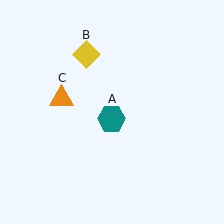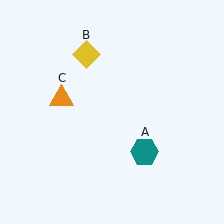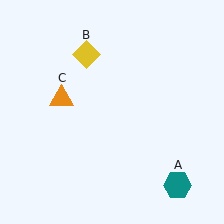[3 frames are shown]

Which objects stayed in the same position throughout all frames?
Yellow diamond (object B) and orange triangle (object C) remained stationary.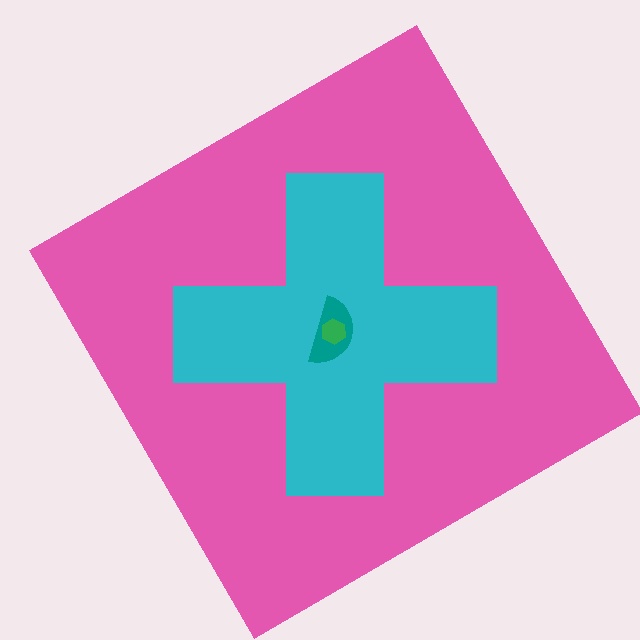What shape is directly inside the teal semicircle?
The green hexagon.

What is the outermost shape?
The pink diamond.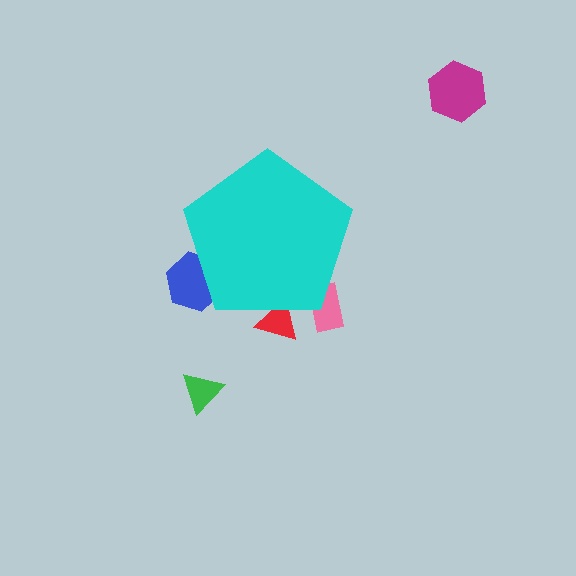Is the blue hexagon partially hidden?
Yes, the blue hexagon is partially hidden behind the cyan pentagon.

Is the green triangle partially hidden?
No, the green triangle is fully visible.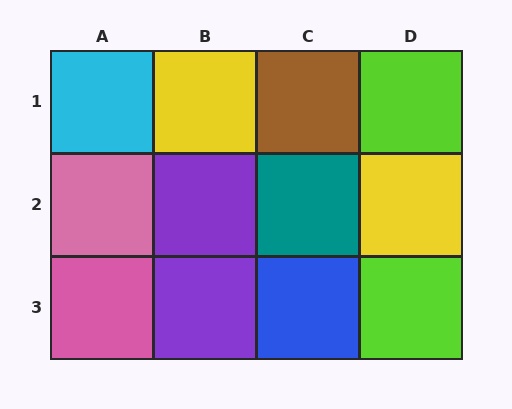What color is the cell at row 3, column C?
Blue.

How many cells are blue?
1 cell is blue.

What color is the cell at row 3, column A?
Pink.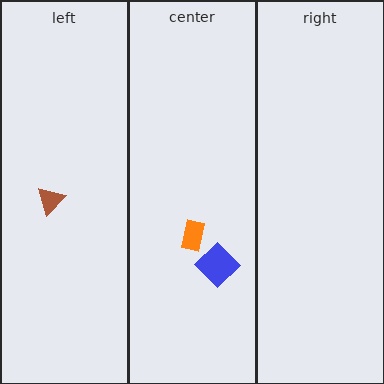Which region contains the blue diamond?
The center region.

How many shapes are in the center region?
2.